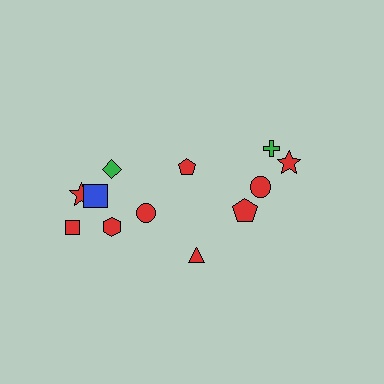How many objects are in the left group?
There are 8 objects.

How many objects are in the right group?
There are 4 objects.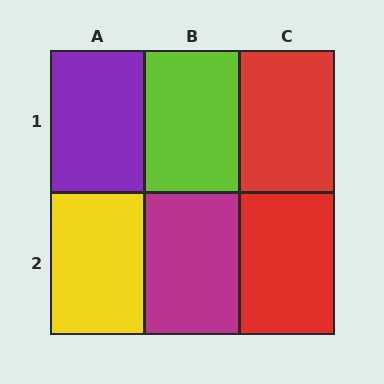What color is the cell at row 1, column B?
Lime.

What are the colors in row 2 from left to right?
Yellow, magenta, red.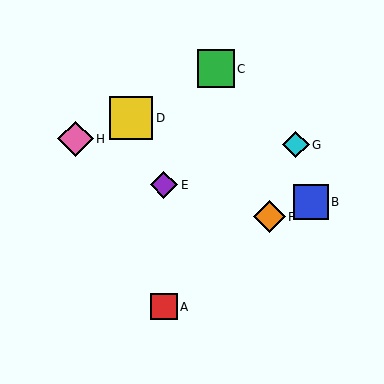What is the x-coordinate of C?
Object C is at x≈216.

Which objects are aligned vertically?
Objects A, E are aligned vertically.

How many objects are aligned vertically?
2 objects (A, E) are aligned vertically.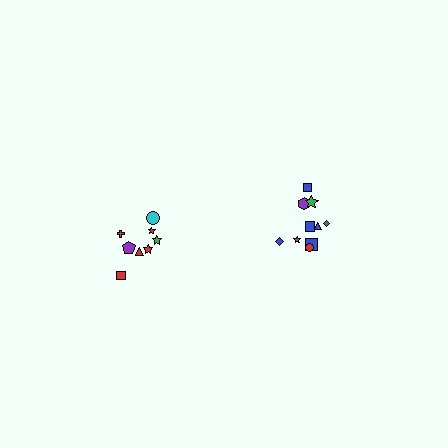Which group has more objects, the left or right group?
The right group.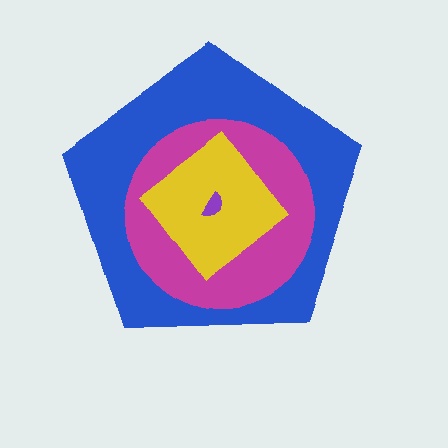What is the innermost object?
The purple semicircle.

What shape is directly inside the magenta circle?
The yellow diamond.